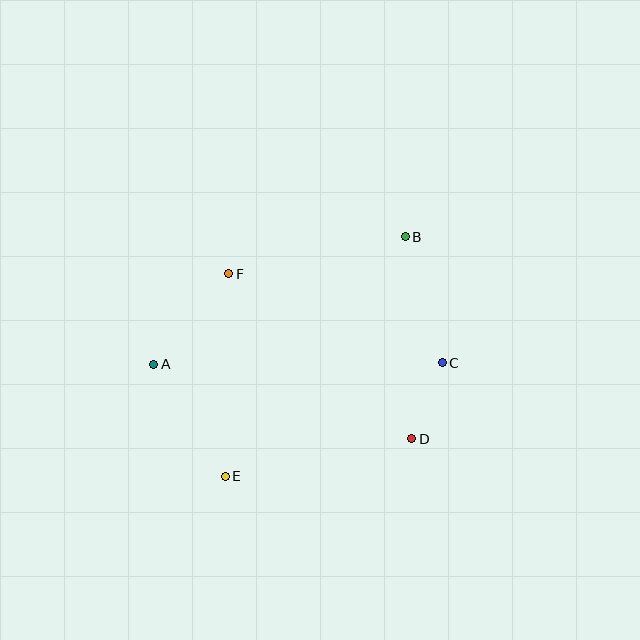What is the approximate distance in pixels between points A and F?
The distance between A and F is approximately 118 pixels.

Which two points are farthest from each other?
Points B and E are farthest from each other.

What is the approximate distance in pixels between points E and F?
The distance between E and F is approximately 203 pixels.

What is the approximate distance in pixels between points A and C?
The distance between A and C is approximately 288 pixels.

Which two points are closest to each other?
Points C and D are closest to each other.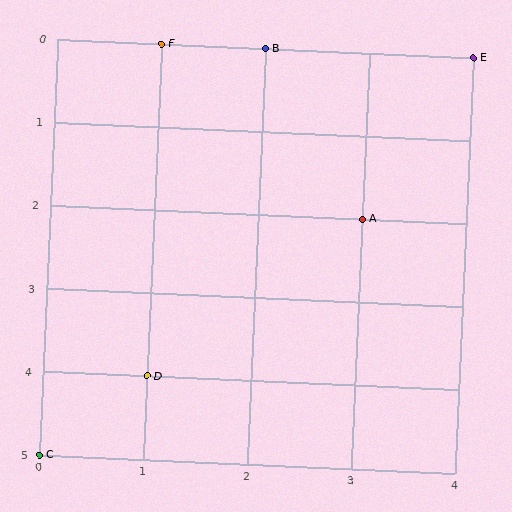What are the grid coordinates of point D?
Point D is at grid coordinates (1, 4).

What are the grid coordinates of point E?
Point E is at grid coordinates (4, 0).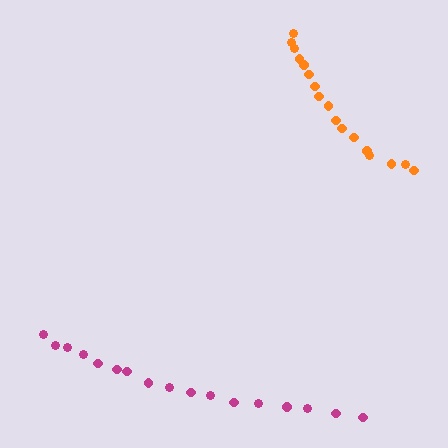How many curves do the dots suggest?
There are 2 distinct paths.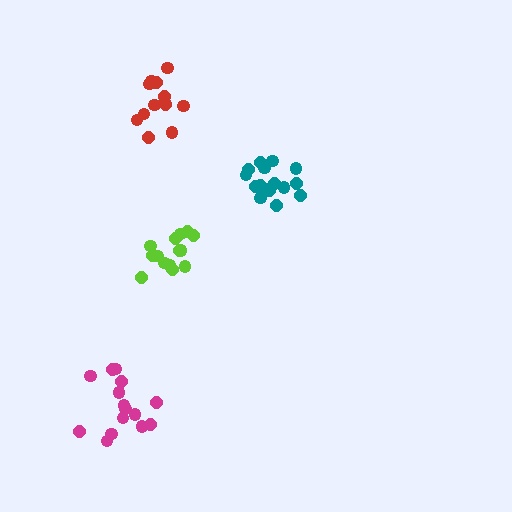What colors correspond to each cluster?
The clusters are colored: red, magenta, lime, teal.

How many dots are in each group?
Group 1: 13 dots, Group 2: 15 dots, Group 3: 14 dots, Group 4: 17 dots (59 total).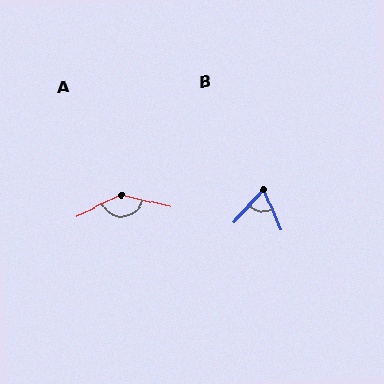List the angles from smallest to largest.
B (66°), A (142°).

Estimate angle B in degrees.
Approximately 66 degrees.